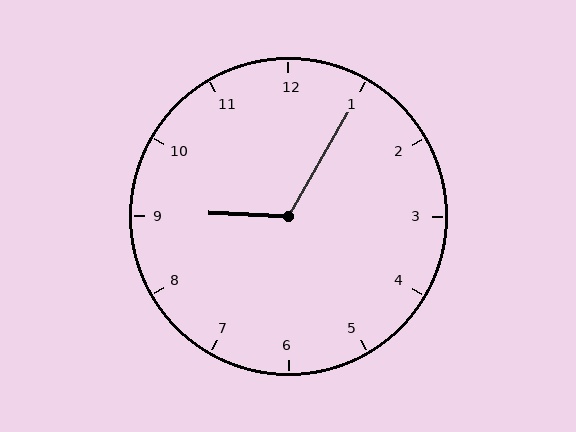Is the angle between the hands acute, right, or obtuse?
It is obtuse.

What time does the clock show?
9:05.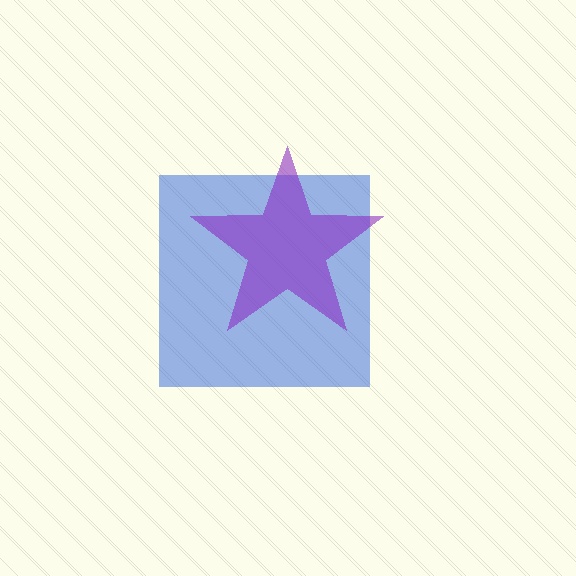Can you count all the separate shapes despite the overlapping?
Yes, there are 2 separate shapes.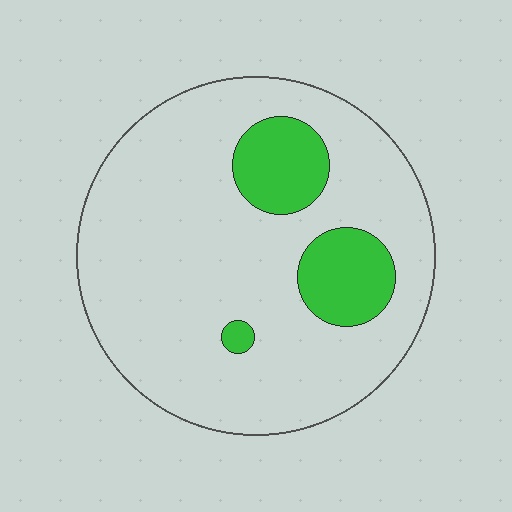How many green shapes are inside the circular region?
3.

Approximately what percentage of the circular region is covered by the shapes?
Approximately 15%.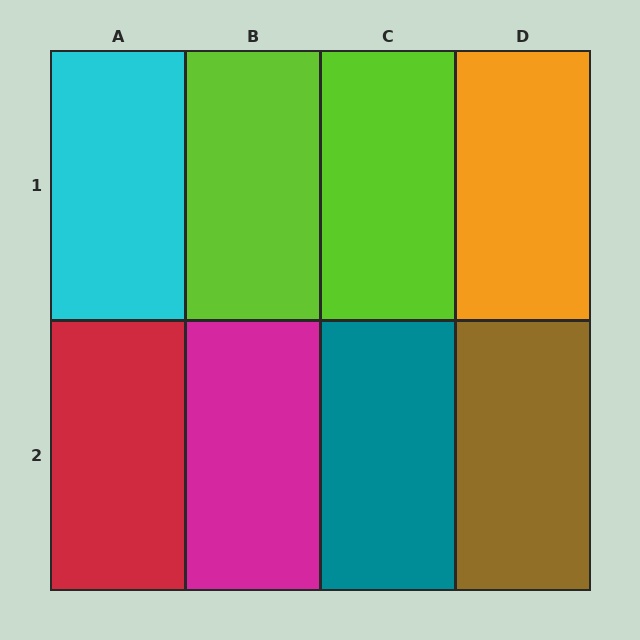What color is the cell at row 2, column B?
Magenta.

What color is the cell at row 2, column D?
Brown.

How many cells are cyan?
1 cell is cyan.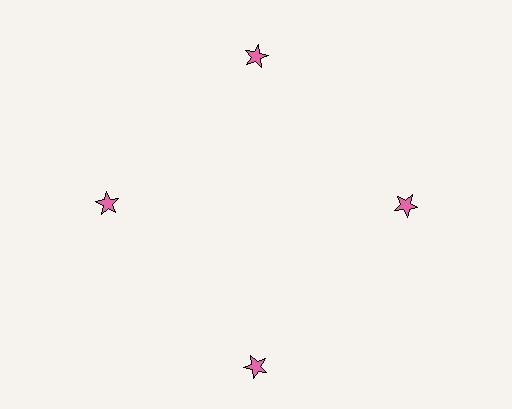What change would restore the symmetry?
The symmetry would be restored by moving it inward, back onto the ring so that all 4 stars sit at equal angles and equal distance from the center.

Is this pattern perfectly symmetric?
No. The 4 pink stars are arranged in a ring, but one element near the 6 o'clock position is pushed outward from the center, breaking the 4-fold rotational symmetry.